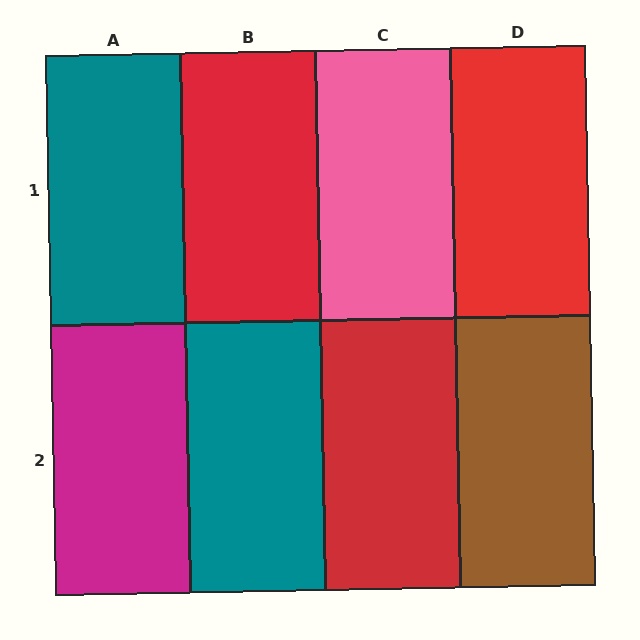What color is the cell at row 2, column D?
Brown.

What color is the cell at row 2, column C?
Red.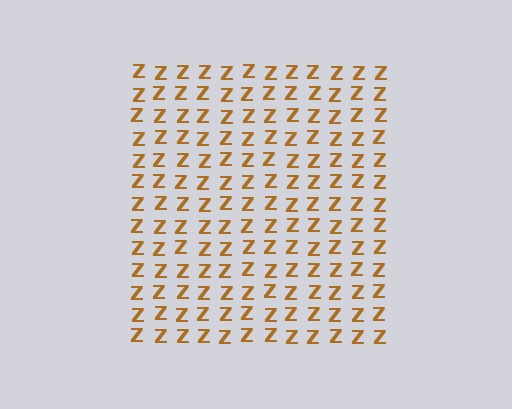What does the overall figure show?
The overall figure shows a square.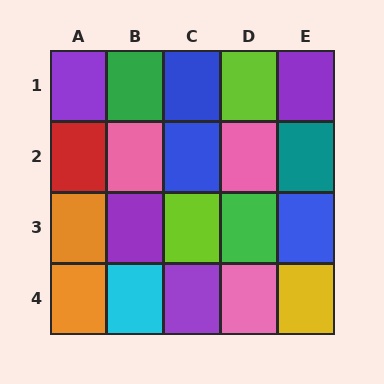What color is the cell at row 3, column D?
Green.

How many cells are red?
1 cell is red.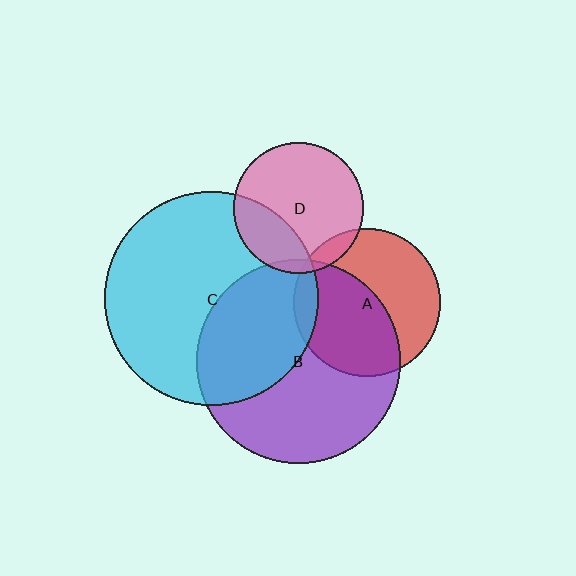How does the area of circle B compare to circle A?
Approximately 1.9 times.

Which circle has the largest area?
Circle C (cyan).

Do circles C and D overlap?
Yes.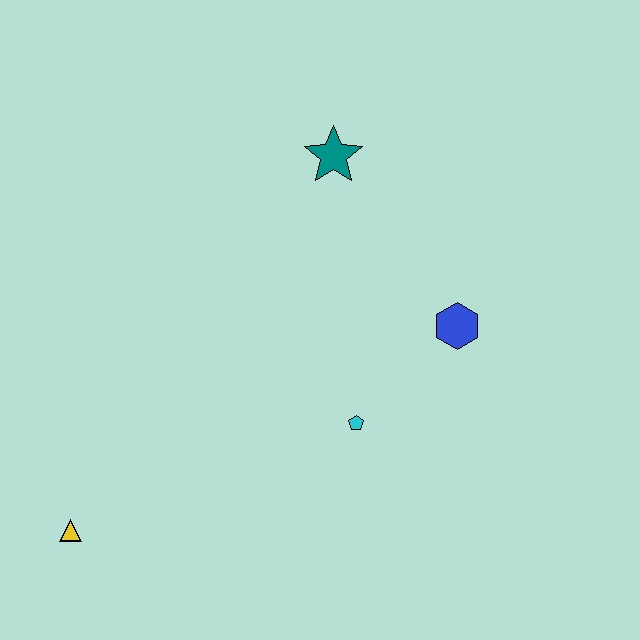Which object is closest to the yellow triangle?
The cyan pentagon is closest to the yellow triangle.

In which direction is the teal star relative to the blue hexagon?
The teal star is above the blue hexagon.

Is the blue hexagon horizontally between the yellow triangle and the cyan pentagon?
No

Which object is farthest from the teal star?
The yellow triangle is farthest from the teal star.